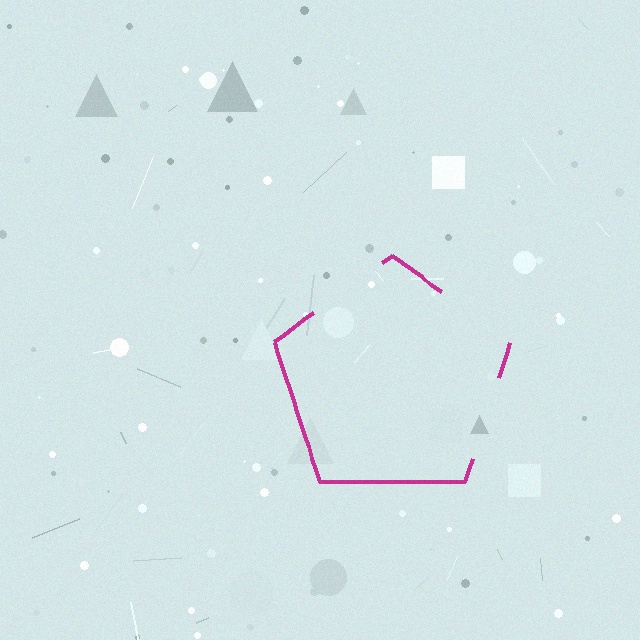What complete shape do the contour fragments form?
The contour fragments form a pentagon.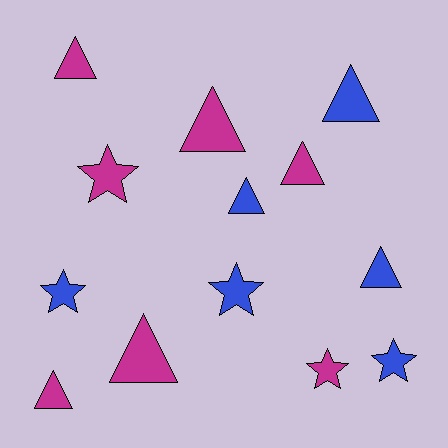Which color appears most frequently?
Magenta, with 7 objects.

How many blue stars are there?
There are 3 blue stars.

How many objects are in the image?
There are 13 objects.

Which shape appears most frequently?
Triangle, with 8 objects.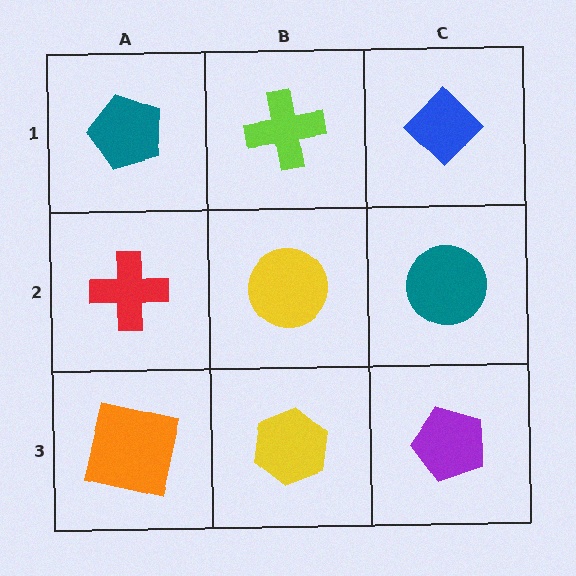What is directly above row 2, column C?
A blue diamond.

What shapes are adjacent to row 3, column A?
A red cross (row 2, column A), a yellow hexagon (row 3, column B).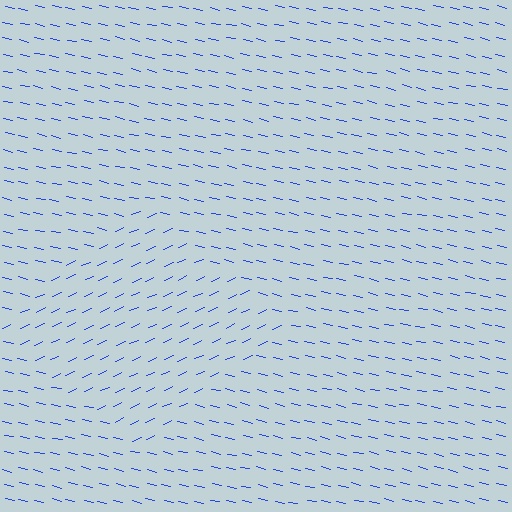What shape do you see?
I see a diamond.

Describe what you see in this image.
The image is filled with small blue line segments. A diamond region in the image has lines oriented differently from the surrounding lines, creating a visible texture boundary.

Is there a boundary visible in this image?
Yes, there is a texture boundary formed by a change in line orientation.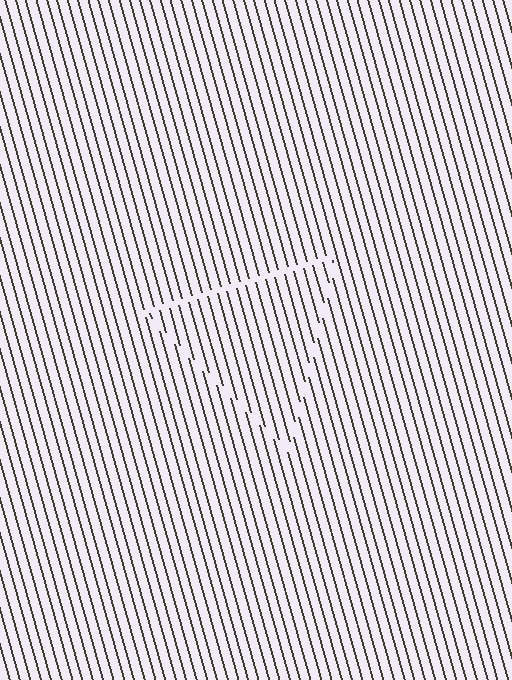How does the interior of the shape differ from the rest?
The interior of the shape contains the same grating, shifted by half a period — the contour is defined by the phase discontinuity where line-ends from the inner and outer gratings abut.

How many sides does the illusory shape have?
3 sides — the line-ends trace a triangle.